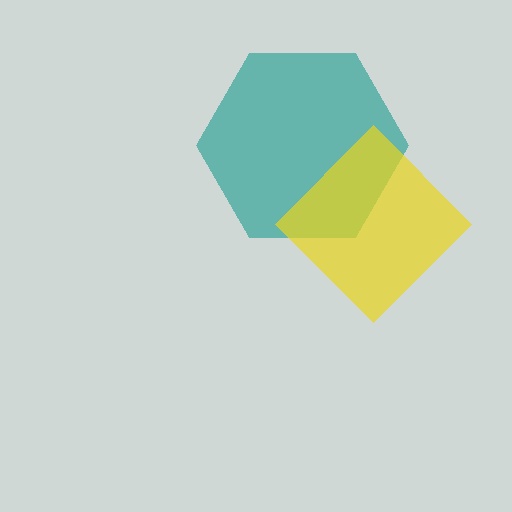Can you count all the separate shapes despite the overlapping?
Yes, there are 2 separate shapes.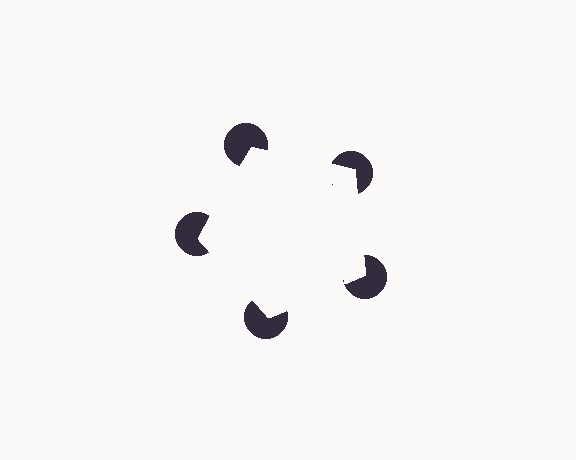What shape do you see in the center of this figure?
An illusory pentagon — its edges are inferred from the aligned wedge cuts in the pac-man discs, not physically drawn.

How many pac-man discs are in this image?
There are 5 — one at each vertex of the illusory pentagon.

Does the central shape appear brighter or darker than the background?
It typically appears slightly brighter than the background, even though no actual brightness change is drawn.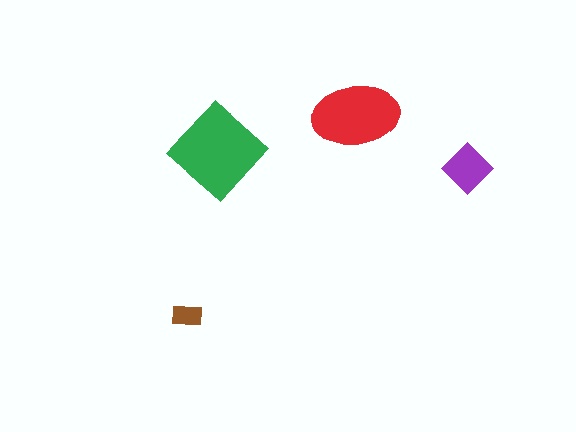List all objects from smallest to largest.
The brown rectangle, the purple diamond, the red ellipse, the green diamond.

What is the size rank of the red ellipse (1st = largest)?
2nd.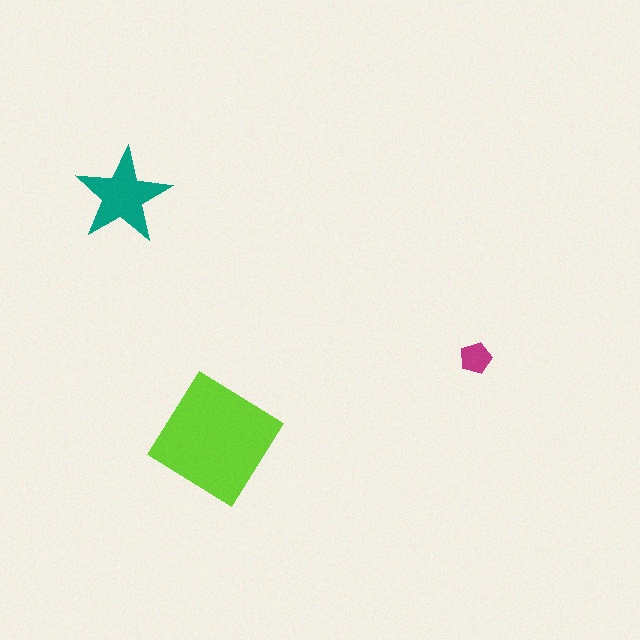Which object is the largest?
The lime diamond.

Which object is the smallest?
The magenta pentagon.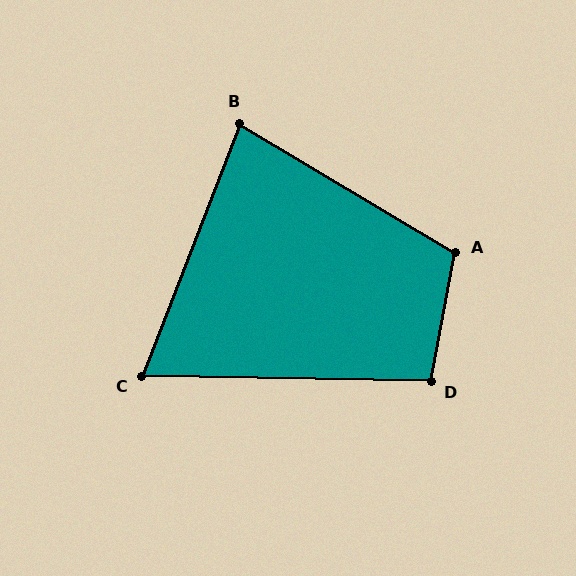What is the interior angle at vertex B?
Approximately 81 degrees (acute).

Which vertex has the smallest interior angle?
C, at approximately 70 degrees.